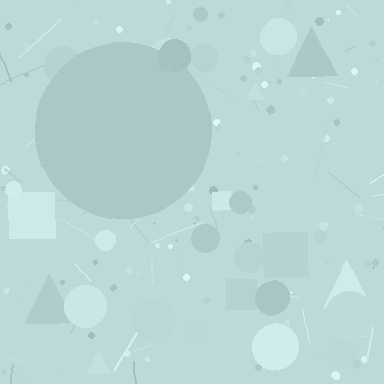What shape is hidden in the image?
A circle is hidden in the image.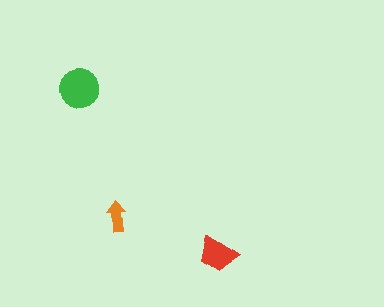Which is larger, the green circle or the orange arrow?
The green circle.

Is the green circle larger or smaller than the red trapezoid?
Larger.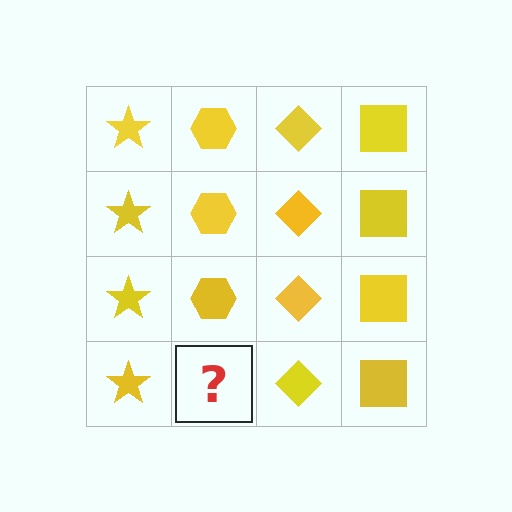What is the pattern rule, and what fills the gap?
The rule is that each column has a consistent shape. The gap should be filled with a yellow hexagon.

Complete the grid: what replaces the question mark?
The question mark should be replaced with a yellow hexagon.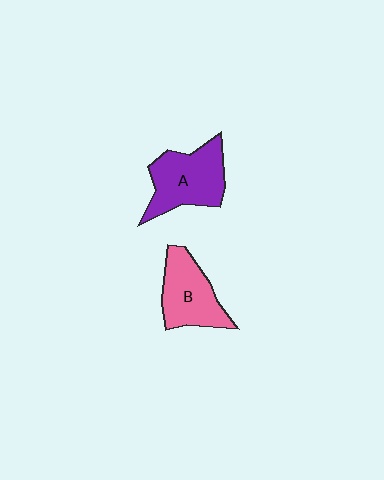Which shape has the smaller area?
Shape B (pink).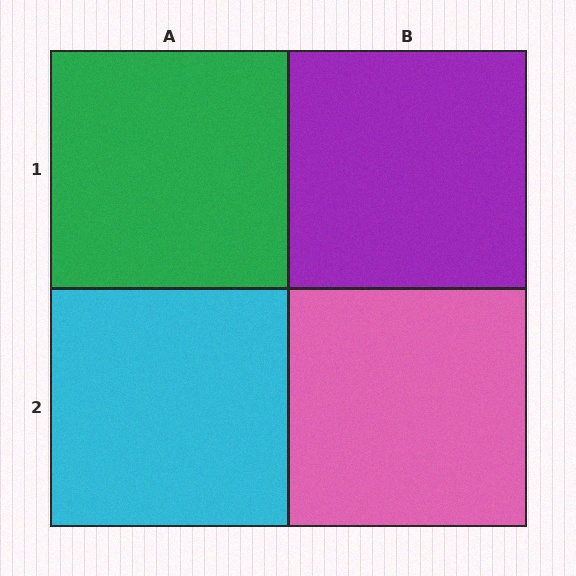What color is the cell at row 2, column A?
Cyan.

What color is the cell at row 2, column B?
Pink.